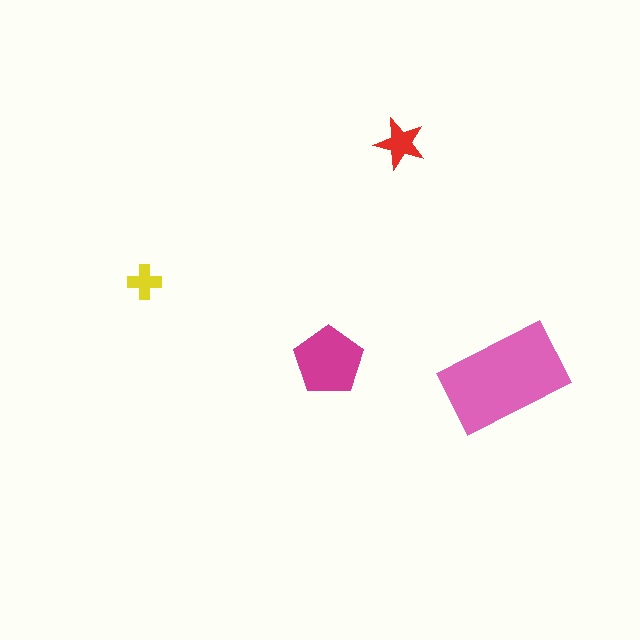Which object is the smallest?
The yellow cross.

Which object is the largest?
The pink rectangle.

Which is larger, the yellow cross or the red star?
The red star.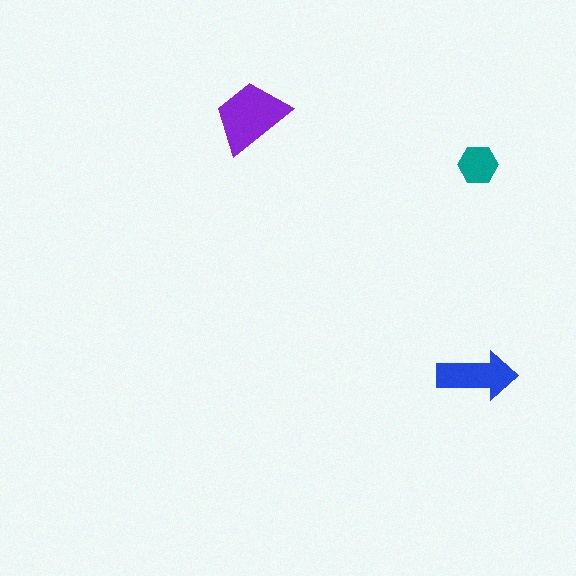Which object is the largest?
The purple trapezoid.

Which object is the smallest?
The teal hexagon.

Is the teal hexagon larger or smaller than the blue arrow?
Smaller.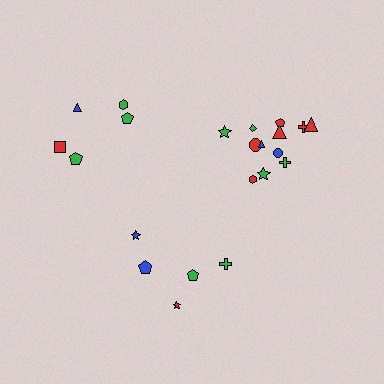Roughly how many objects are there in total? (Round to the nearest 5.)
Roughly 20 objects in total.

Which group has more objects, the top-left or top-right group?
The top-right group.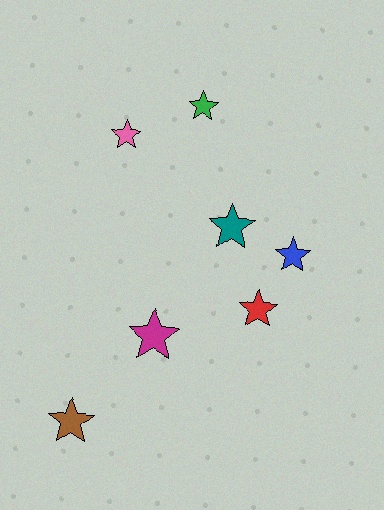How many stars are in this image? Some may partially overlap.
There are 7 stars.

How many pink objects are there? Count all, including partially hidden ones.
There is 1 pink object.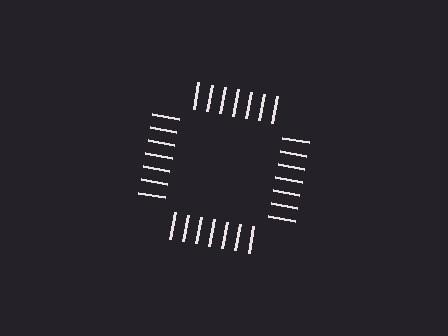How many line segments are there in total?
28 — 7 along each of the 4 edges.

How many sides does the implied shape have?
4 sides — the line-ends trace a square.